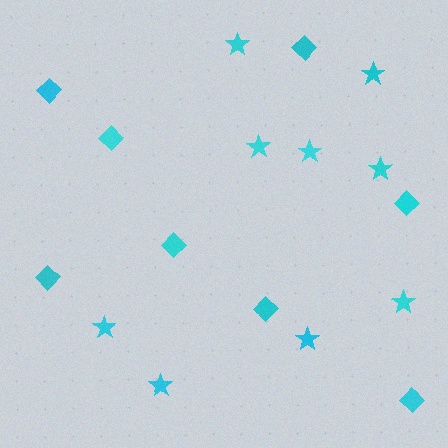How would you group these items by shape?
There are 2 groups: one group of diamonds (8) and one group of stars (9).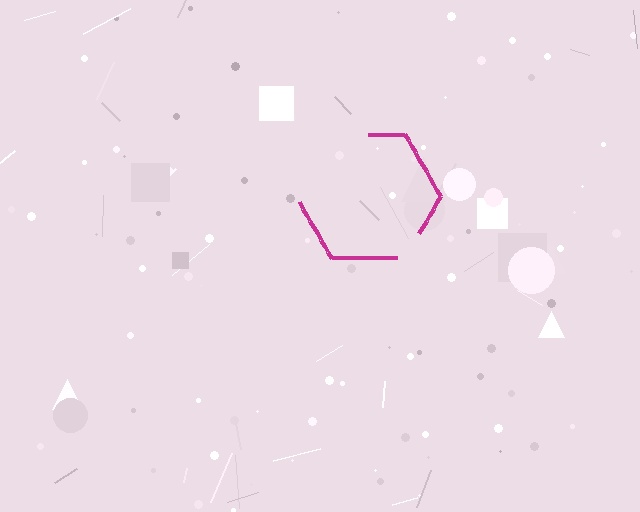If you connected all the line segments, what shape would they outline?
They would outline a hexagon.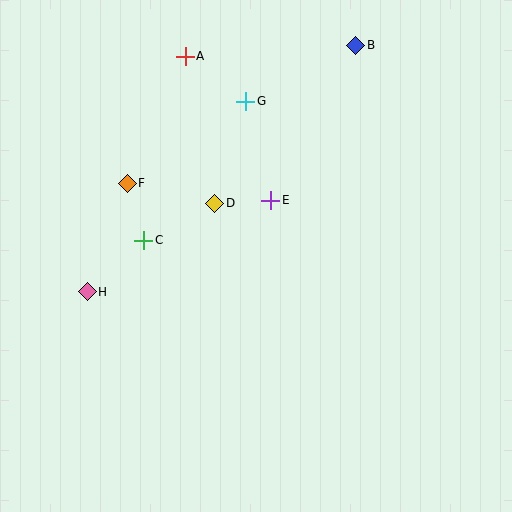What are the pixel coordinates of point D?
Point D is at (215, 203).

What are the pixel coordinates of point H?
Point H is at (87, 292).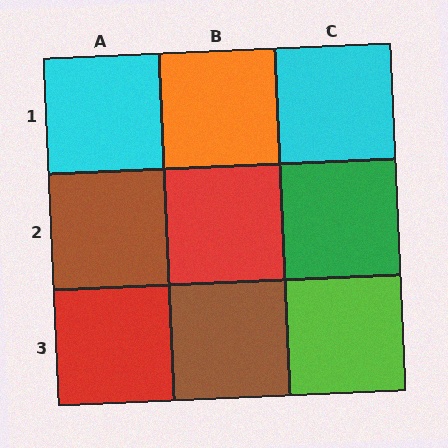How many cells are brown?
2 cells are brown.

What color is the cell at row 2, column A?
Brown.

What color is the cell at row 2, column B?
Red.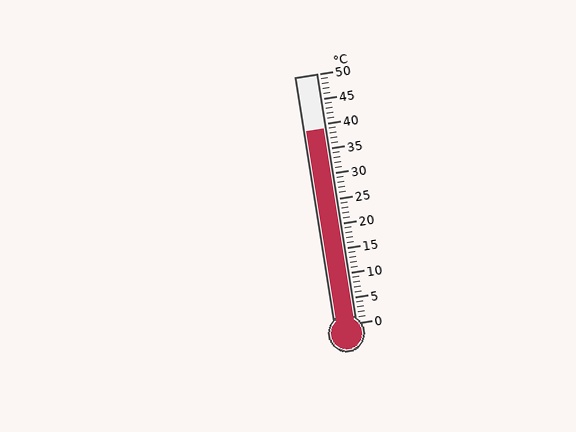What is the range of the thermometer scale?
The thermometer scale ranges from 0°C to 50°C.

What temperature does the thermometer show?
The thermometer shows approximately 39°C.